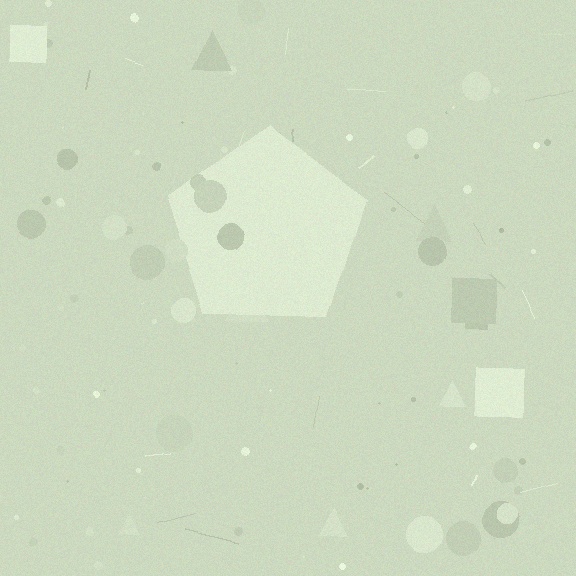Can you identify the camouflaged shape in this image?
The camouflaged shape is a pentagon.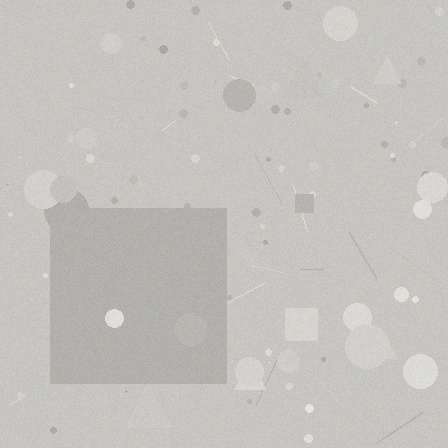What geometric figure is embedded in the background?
A square is embedded in the background.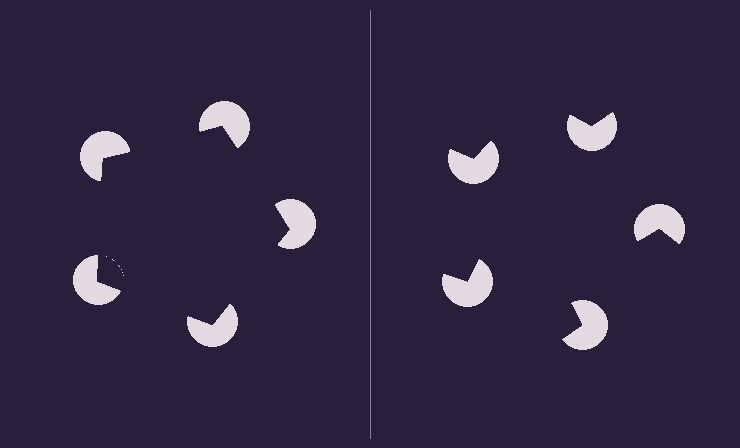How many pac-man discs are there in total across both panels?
10 — 5 on each side.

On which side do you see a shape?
An illusory pentagon appears on the left side. On the right side the wedge cuts are rotated, so no coherent shape forms.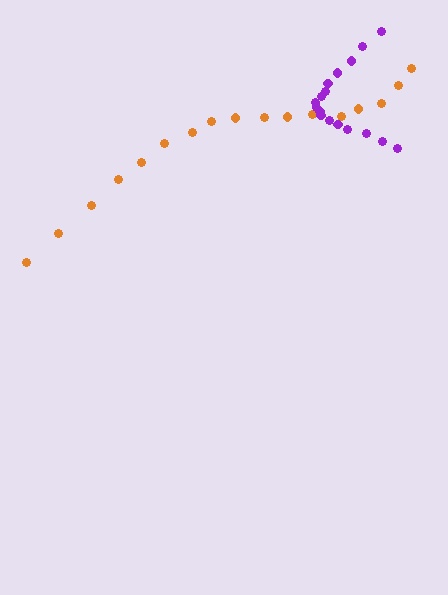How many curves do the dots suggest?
There are 2 distinct paths.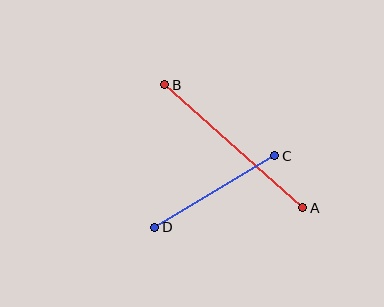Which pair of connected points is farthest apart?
Points A and B are farthest apart.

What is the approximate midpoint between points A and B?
The midpoint is at approximately (234, 146) pixels.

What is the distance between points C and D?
The distance is approximately 140 pixels.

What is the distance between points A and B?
The distance is approximately 185 pixels.